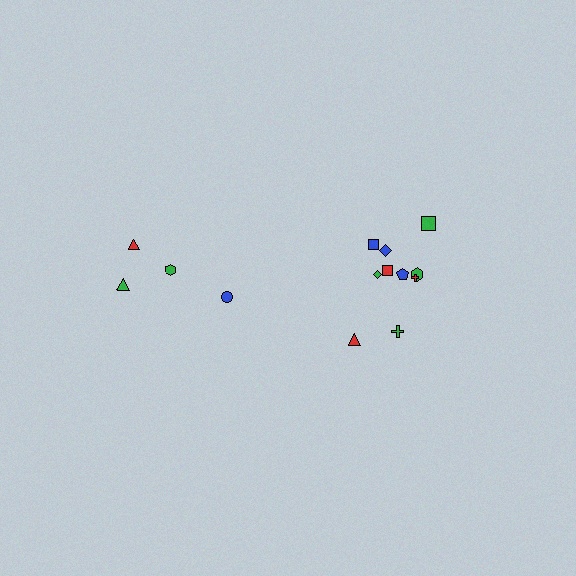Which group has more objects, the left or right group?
The right group.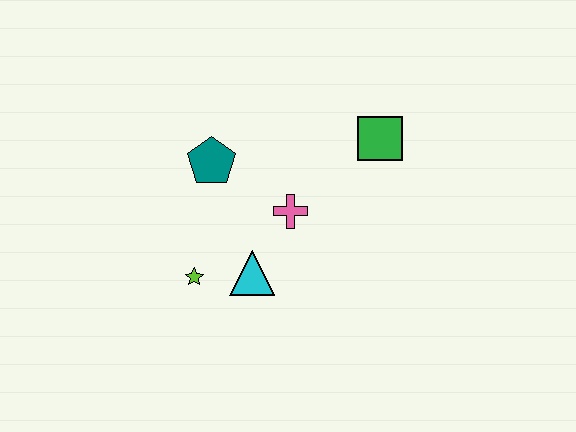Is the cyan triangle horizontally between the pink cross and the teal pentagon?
Yes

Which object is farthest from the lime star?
The green square is farthest from the lime star.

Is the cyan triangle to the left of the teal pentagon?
No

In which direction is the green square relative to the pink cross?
The green square is to the right of the pink cross.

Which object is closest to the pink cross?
The cyan triangle is closest to the pink cross.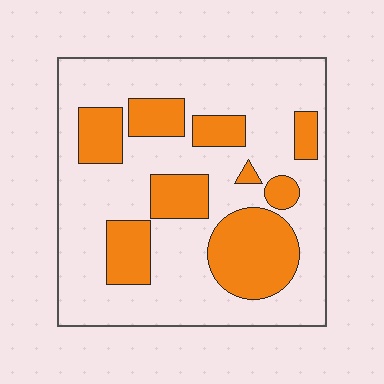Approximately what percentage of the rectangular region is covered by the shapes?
Approximately 30%.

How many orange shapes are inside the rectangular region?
9.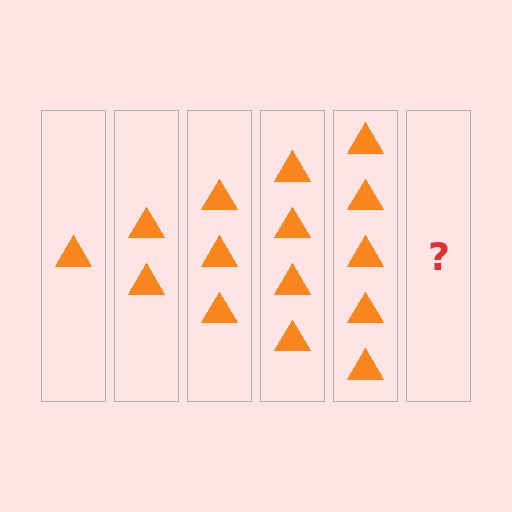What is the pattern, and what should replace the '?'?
The pattern is that each step adds one more triangle. The '?' should be 6 triangles.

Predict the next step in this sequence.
The next step is 6 triangles.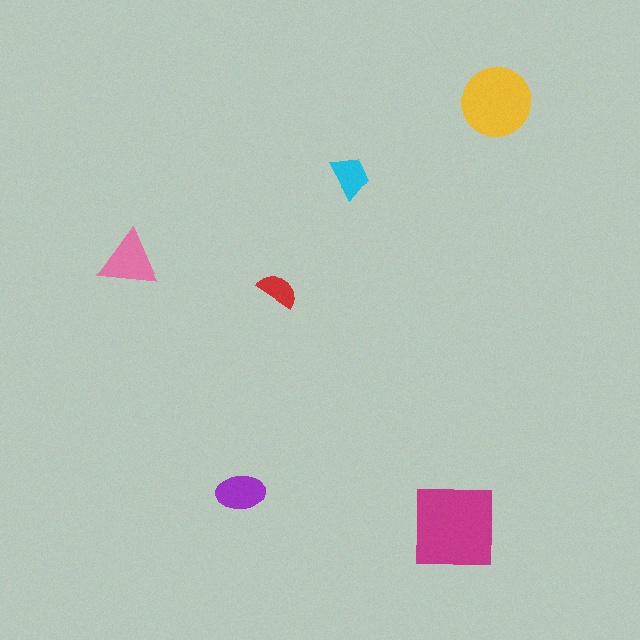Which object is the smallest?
The red semicircle.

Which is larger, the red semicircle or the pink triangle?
The pink triangle.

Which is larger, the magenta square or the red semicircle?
The magenta square.